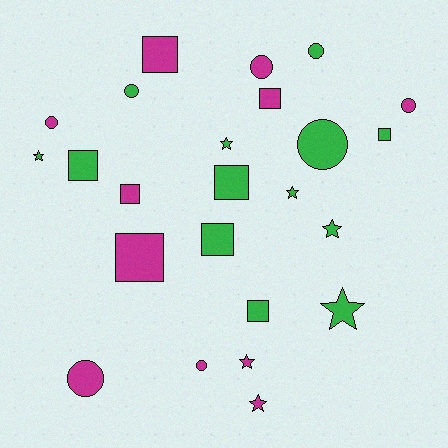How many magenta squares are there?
There are 4 magenta squares.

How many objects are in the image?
There are 24 objects.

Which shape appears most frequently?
Square, with 9 objects.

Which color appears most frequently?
Green, with 13 objects.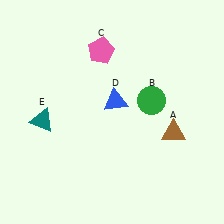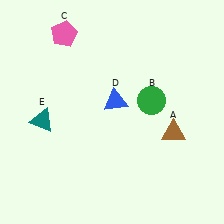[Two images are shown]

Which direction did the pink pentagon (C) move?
The pink pentagon (C) moved left.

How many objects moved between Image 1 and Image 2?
1 object moved between the two images.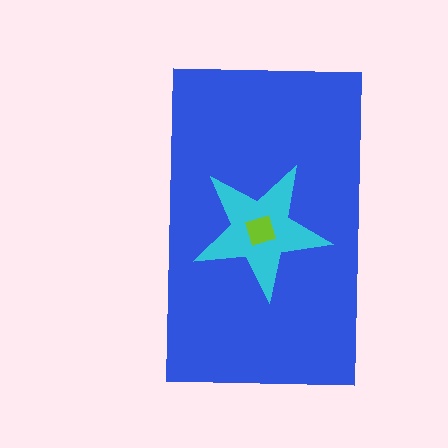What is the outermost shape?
The blue rectangle.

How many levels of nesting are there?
3.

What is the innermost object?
The lime diamond.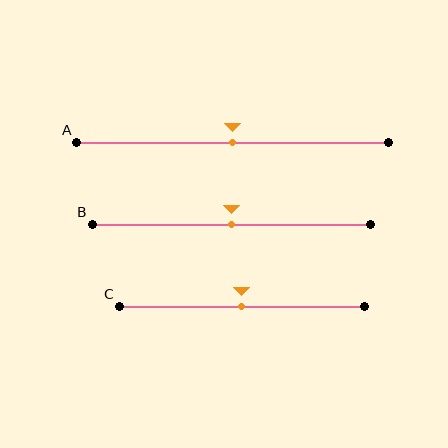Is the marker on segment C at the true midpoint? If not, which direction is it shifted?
Yes, the marker on segment C is at the true midpoint.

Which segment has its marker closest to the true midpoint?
Segment A has its marker closest to the true midpoint.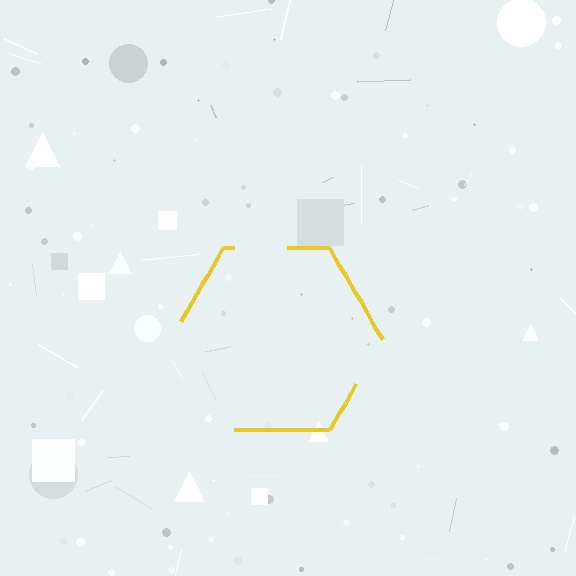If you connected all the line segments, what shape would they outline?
They would outline a hexagon.